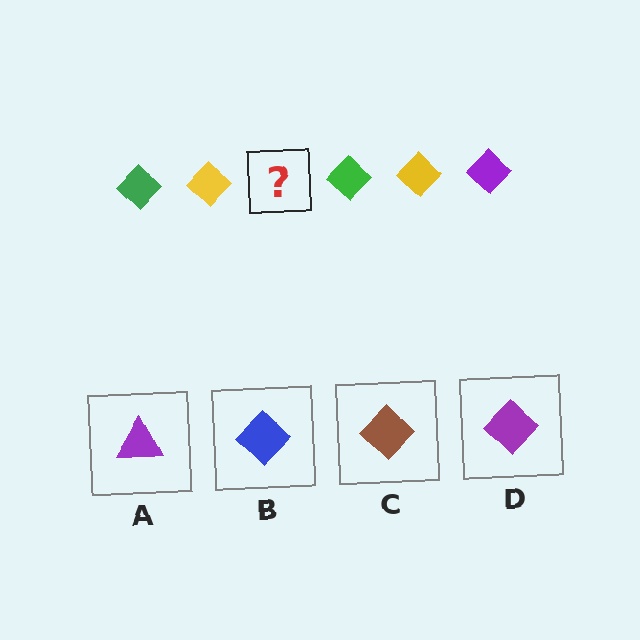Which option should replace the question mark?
Option D.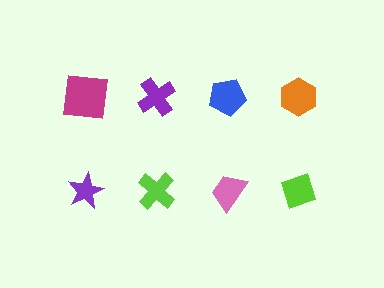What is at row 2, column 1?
A purple star.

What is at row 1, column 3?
A blue pentagon.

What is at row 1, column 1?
A magenta square.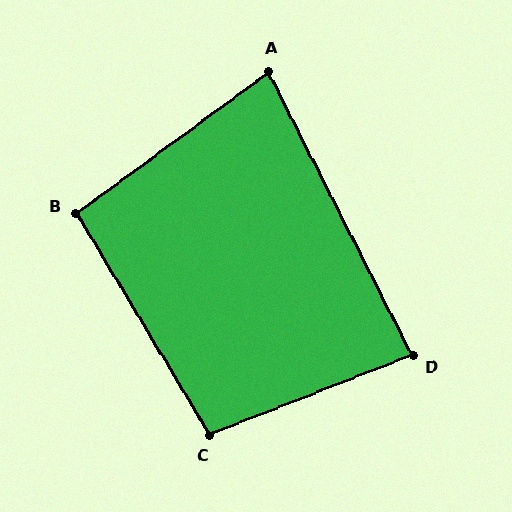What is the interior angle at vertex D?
Approximately 85 degrees (acute).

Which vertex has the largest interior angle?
C, at approximately 99 degrees.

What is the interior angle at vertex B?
Approximately 95 degrees (obtuse).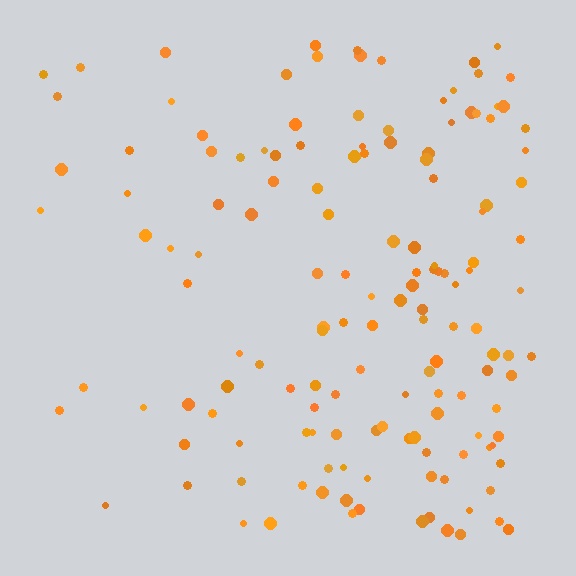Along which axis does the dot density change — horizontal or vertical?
Horizontal.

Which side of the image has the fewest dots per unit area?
The left.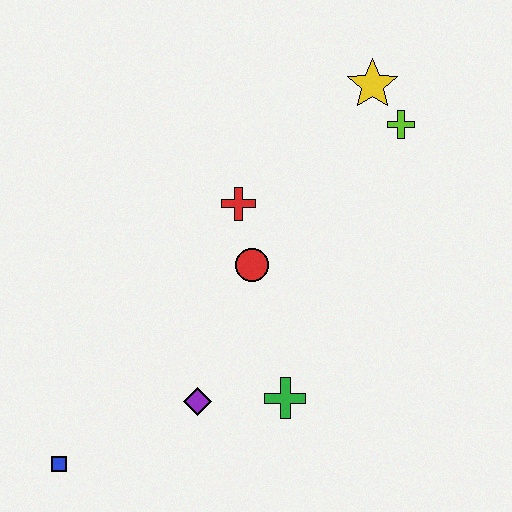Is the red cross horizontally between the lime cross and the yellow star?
No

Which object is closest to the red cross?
The red circle is closest to the red cross.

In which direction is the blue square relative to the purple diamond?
The blue square is to the left of the purple diamond.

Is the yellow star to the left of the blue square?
No